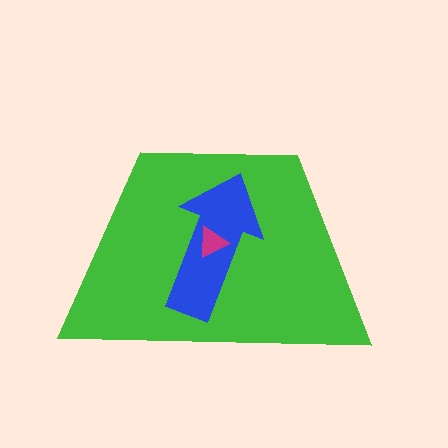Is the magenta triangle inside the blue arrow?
Yes.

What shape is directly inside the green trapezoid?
The blue arrow.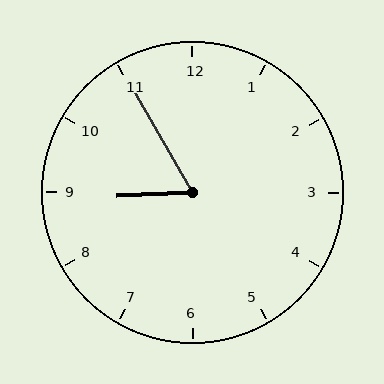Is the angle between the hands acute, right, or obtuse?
It is acute.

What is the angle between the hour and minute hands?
Approximately 62 degrees.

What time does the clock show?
8:55.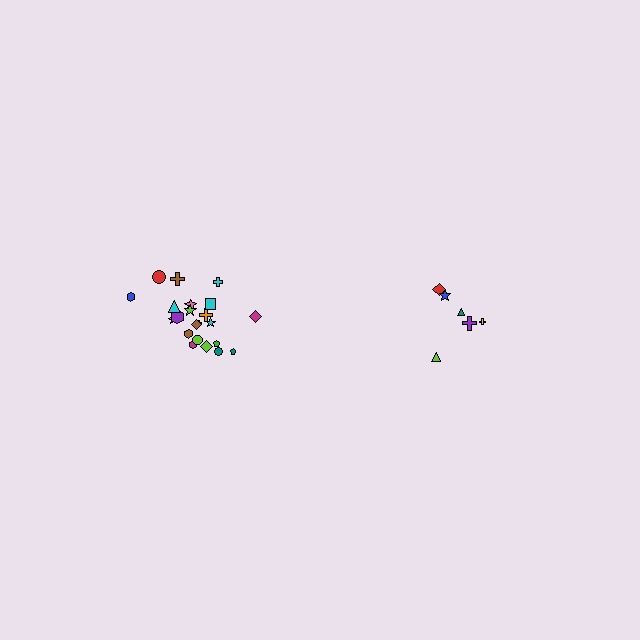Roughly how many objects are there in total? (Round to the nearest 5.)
Roughly 30 objects in total.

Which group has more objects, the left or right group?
The left group.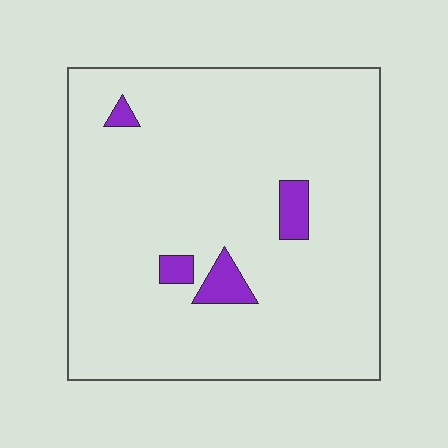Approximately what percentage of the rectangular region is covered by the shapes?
Approximately 5%.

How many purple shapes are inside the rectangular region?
4.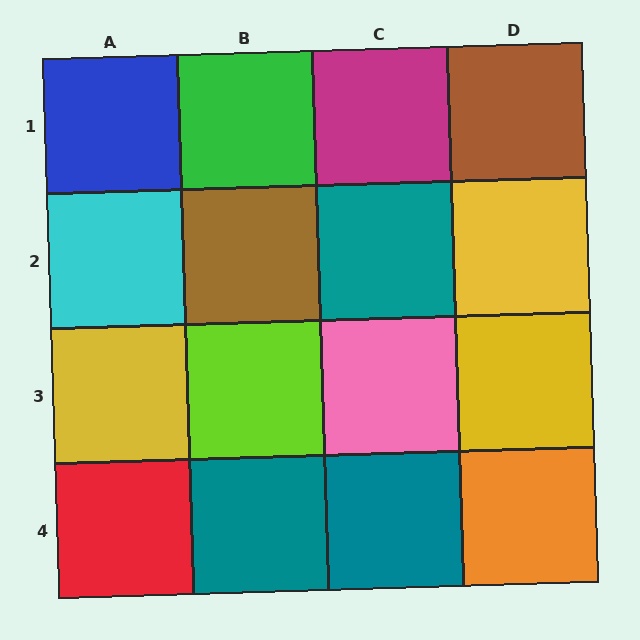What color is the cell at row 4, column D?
Orange.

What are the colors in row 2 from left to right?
Cyan, brown, teal, yellow.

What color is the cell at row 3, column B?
Lime.